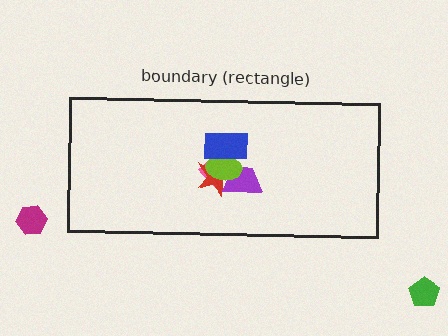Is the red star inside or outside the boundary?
Inside.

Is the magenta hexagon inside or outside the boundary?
Outside.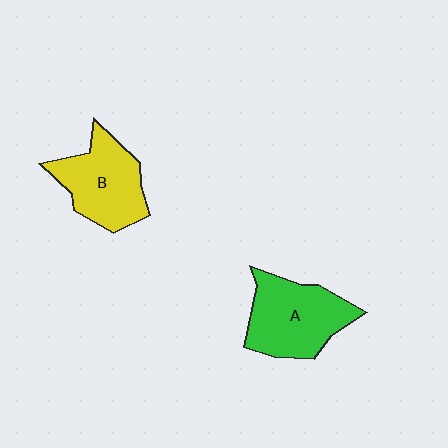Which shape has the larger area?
Shape A (green).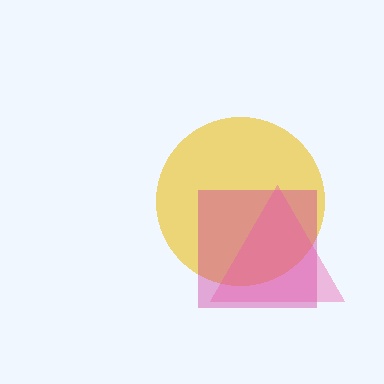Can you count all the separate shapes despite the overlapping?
Yes, there are 3 separate shapes.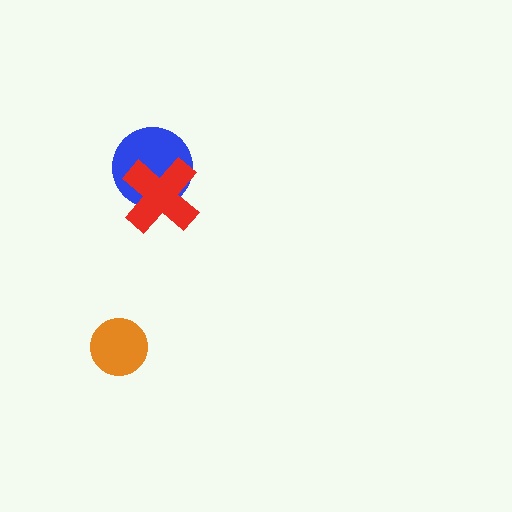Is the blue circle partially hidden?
Yes, it is partially covered by another shape.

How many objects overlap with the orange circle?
0 objects overlap with the orange circle.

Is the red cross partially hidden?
No, no other shape covers it.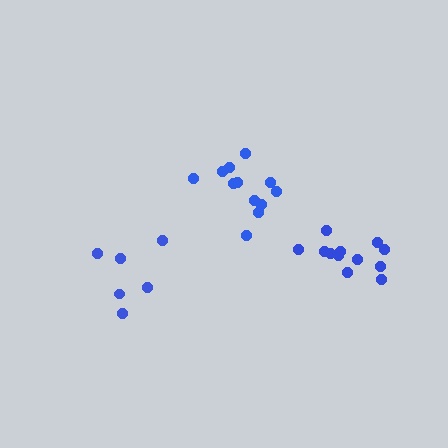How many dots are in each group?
Group 1: 12 dots, Group 2: 12 dots, Group 3: 6 dots (30 total).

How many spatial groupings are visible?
There are 3 spatial groupings.